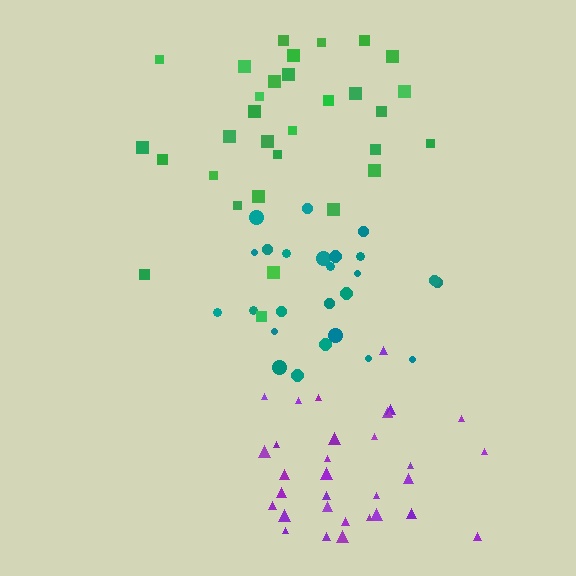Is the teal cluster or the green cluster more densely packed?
Green.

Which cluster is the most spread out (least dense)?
Teal.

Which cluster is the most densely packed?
Purple.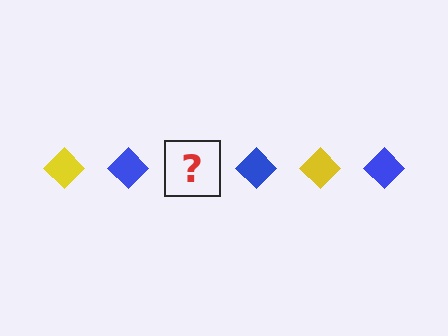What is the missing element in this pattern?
The missing element is a yellow diamond.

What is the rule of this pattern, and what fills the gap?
The rule is that the pattern cycles through yellow, blue diamonds. The gap should be filled with a yellow diamond.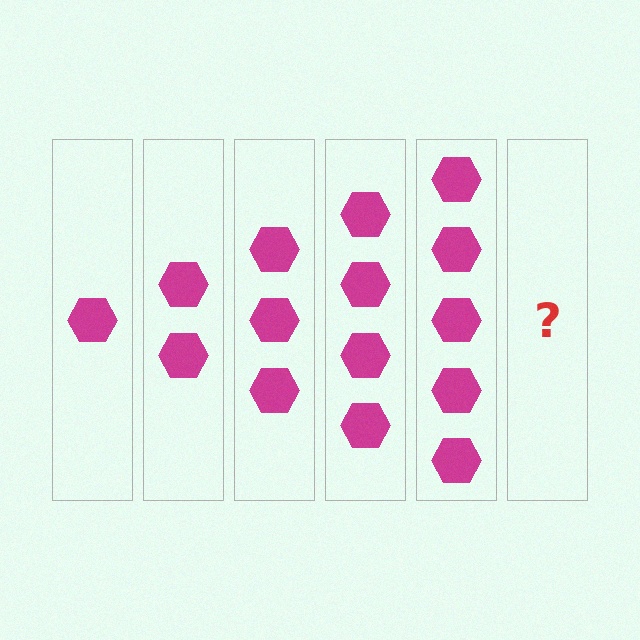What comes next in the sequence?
The next element should be 6 hexagons.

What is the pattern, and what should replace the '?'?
The pattern is that each step adds one more hexagon. The '?' should be 6 hexagons.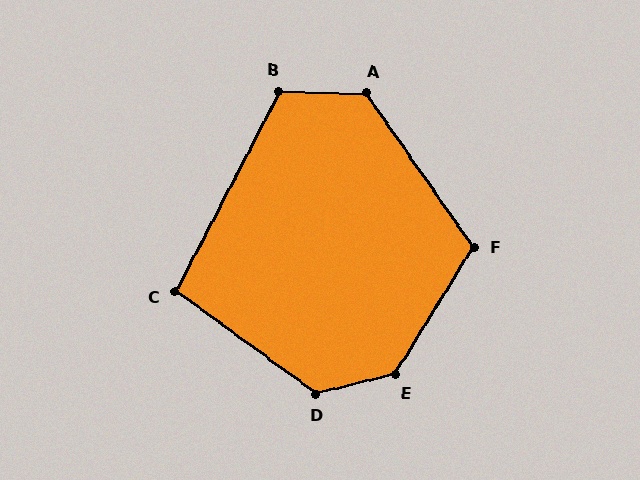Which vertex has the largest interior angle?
E, at approximately 136 degrees.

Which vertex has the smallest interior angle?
C, at approximately 98 degrees.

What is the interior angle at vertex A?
Approximately 126 degrees (obtuse).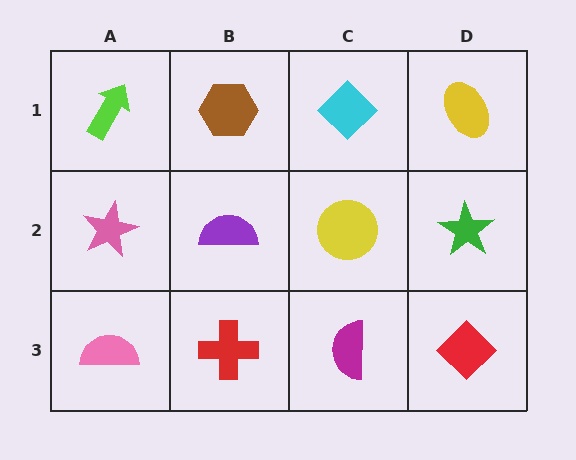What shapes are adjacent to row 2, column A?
A lime arrow (row 1, column A), a pink semicircle (row 3, column A), a purple semicircle (row 2, column B).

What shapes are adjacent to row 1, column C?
A yellow circle (row 2, column C), a brown hexagon (row 1, column B), a yellow ellipse (row 1, column D).